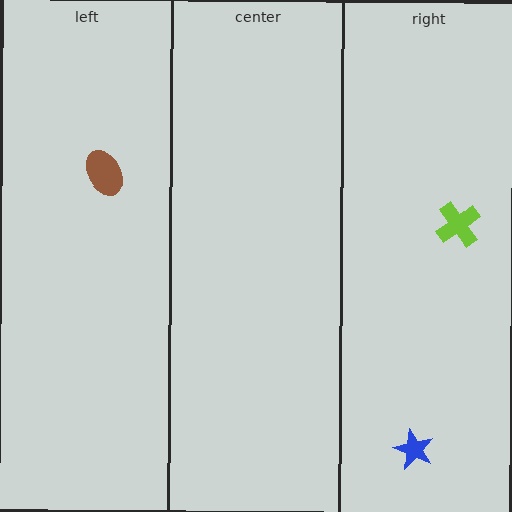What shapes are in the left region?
The brown ellipse.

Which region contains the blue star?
The right region.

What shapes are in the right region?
The blue star, the lime cross.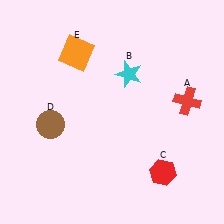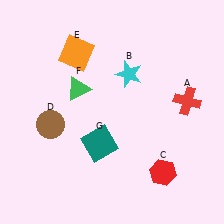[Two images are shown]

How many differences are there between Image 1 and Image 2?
There are 2 differences between the two images.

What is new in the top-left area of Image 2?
A green triangle (F) was added in the top-left area of Image 2.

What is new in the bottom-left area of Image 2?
A teal square (G) was added in the bottom-left area of Image 2.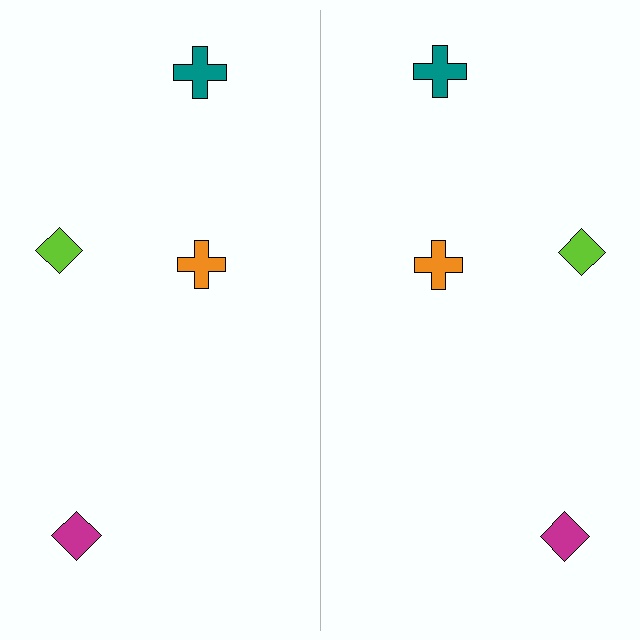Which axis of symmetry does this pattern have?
The pattern has a vertical axis of symmetry running through the center of the image.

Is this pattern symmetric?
Yes, this pattern has bilateral (reflection) symmetry.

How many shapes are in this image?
There are 8 shapes in this image.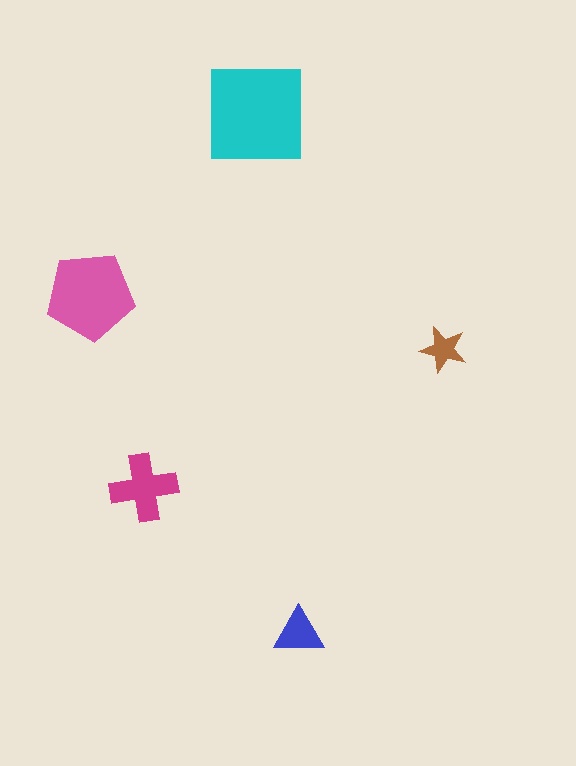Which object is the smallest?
The brown star.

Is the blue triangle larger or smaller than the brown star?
Larger.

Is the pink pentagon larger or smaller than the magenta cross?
Larger.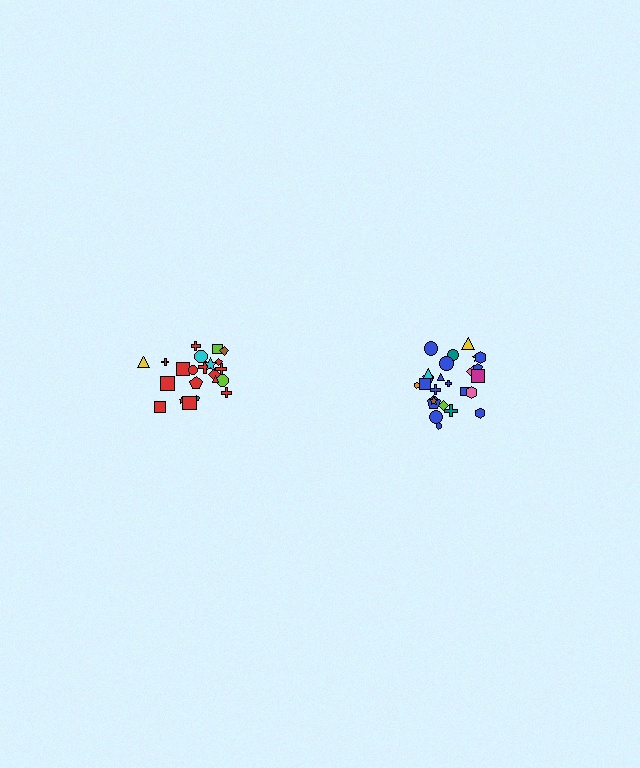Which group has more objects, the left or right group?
The right group.